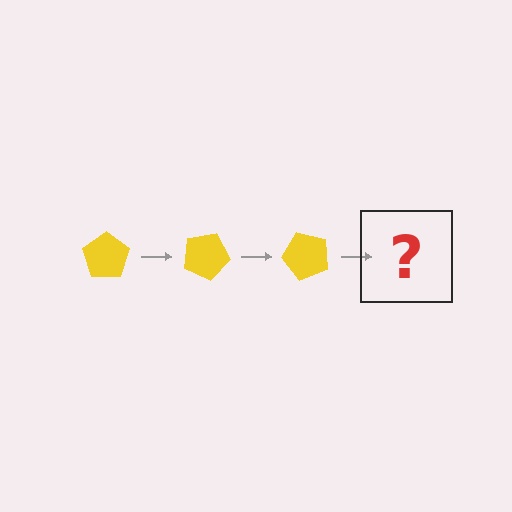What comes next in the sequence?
The next element should be a yellow pentagon rotated 75 degrees.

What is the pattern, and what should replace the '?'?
The pattern is that the pentagon rotates 25 degrees each step. The '?' should be a yellow pentagon rotated 75 degrees.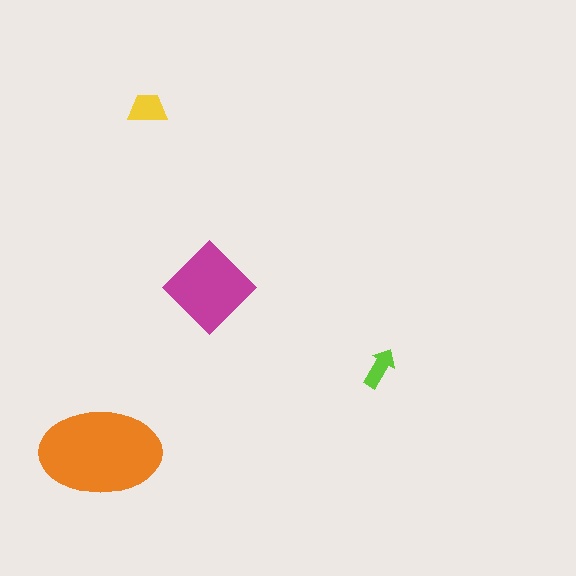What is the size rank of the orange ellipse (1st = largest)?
1st.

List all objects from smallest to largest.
The lime arrow, the yellow trapezoid, the magenta diamond, the orange ellipse.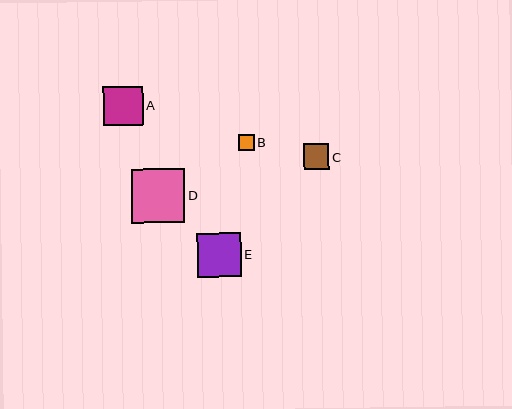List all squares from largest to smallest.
From largest to smallest: D, E, A, C, B.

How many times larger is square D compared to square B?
Square D is approximately 3.4 times the size of square B.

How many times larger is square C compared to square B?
Square C is approximately 1.6 times the size of square B.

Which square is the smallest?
Square B is the smallest with a size of approximately 16 pixels.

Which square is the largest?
Square D is the largest with a size of approximately 54 pixels.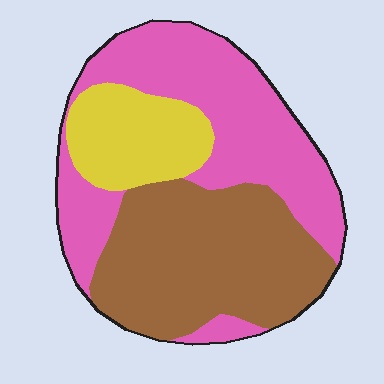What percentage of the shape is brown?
Brown takes up between a quarter and a half of the shape.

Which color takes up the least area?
Yellow, at roughly 15%.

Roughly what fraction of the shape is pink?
Pink takes up between a third and a half of the shape.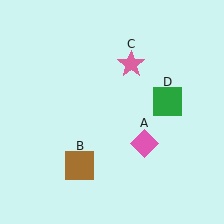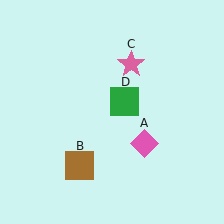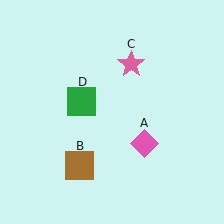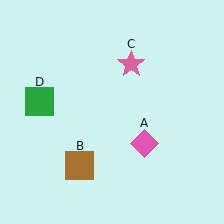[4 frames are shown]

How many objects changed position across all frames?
1 object changed position: green square (object D).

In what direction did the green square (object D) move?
The green square (object D) moved left.